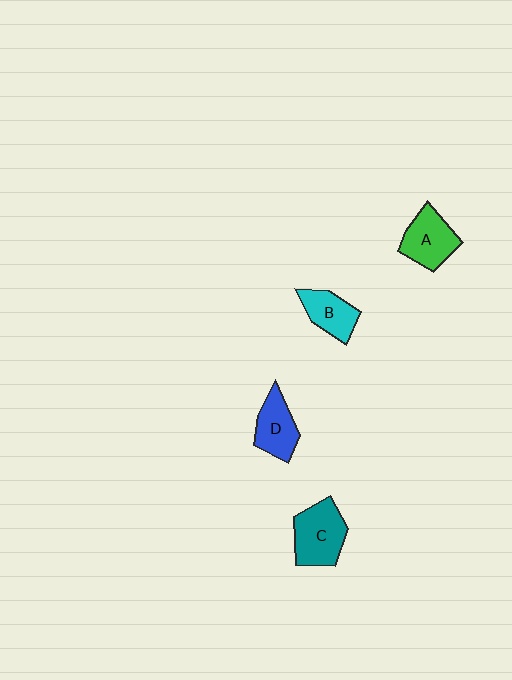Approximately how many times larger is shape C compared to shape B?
Approximately 1.4 times.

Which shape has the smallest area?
Shape B (cyan).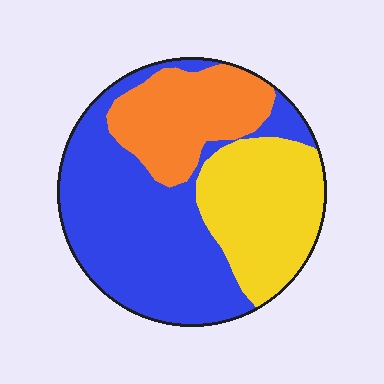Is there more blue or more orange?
Blue.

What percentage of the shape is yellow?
Yellow covers around 30% of the shape.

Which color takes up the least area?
Orange, at roughly 20%.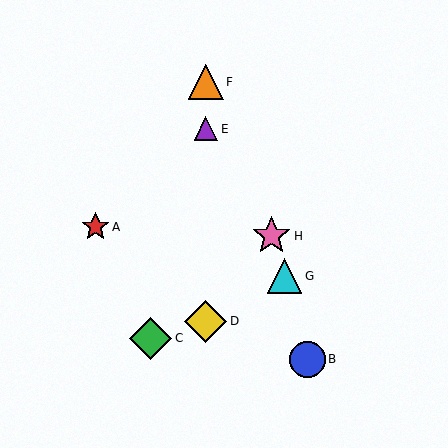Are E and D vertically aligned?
Yes, both are at x≈206.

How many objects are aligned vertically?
3 objects (D, E, F) are aligned vertically.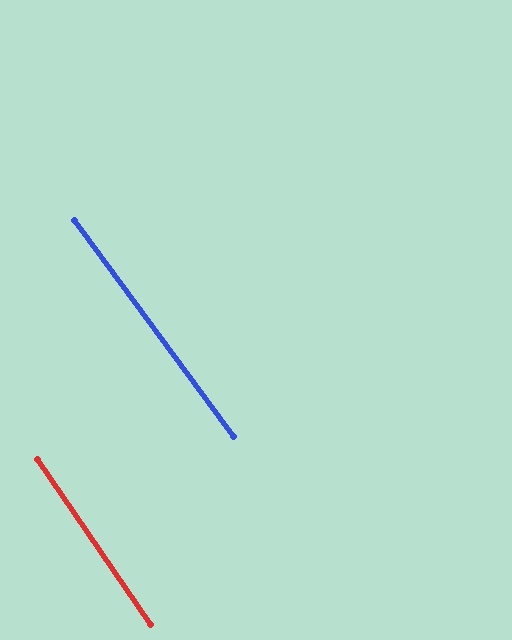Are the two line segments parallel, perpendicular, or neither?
Parallel — their directions differ by only 1.8°.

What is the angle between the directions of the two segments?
Approximately 2 degrees.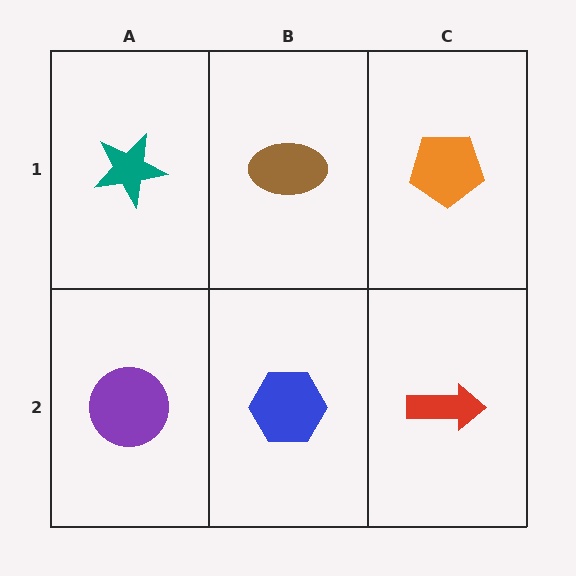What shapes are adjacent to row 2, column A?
A teal star (row 1, column A), a blue hexagon (row 2, column B).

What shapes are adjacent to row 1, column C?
A red arrow (row 2, column C), a brown ellipse (row 1, column B).